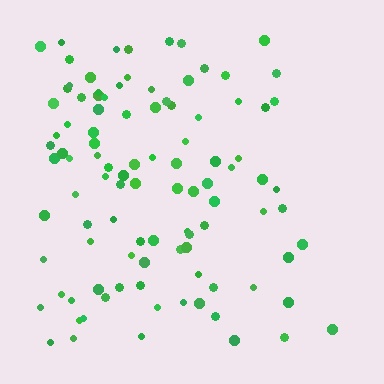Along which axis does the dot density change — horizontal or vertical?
Horizontal.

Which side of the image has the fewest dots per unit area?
The right.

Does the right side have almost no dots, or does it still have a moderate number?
Still a moderate number, just noticeably fewer than the left.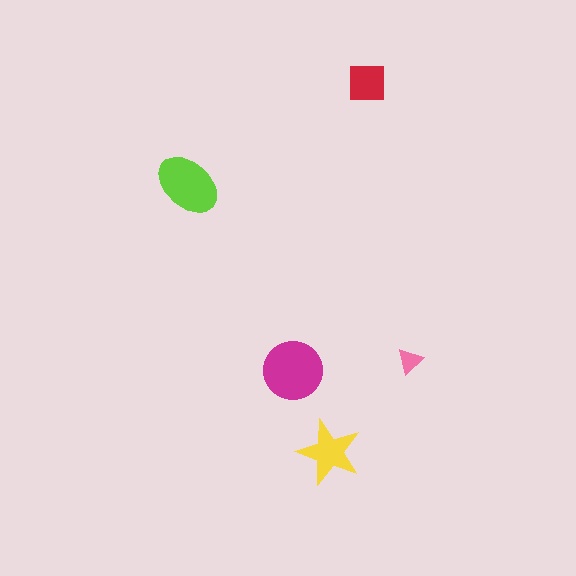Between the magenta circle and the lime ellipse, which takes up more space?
The magenta circle.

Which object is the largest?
The magenta circle.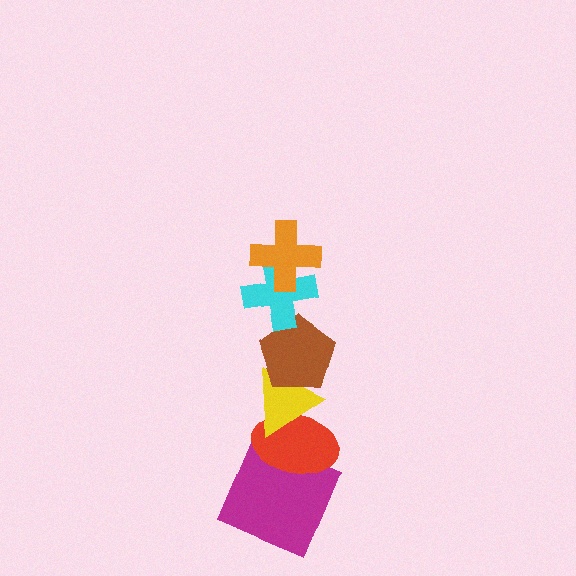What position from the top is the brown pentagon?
The brown pentagon is 3rd from the top.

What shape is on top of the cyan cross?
The orange cross is on top of the cyan cross.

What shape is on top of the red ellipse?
The yellow triangle is on top of the red ellipse.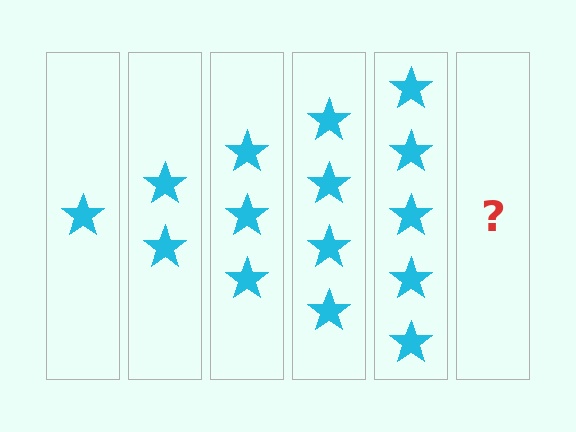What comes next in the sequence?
The next element should be 6 stars.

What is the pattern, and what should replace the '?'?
The pattern is that each step adds one more star. The '?' should be 6 stars.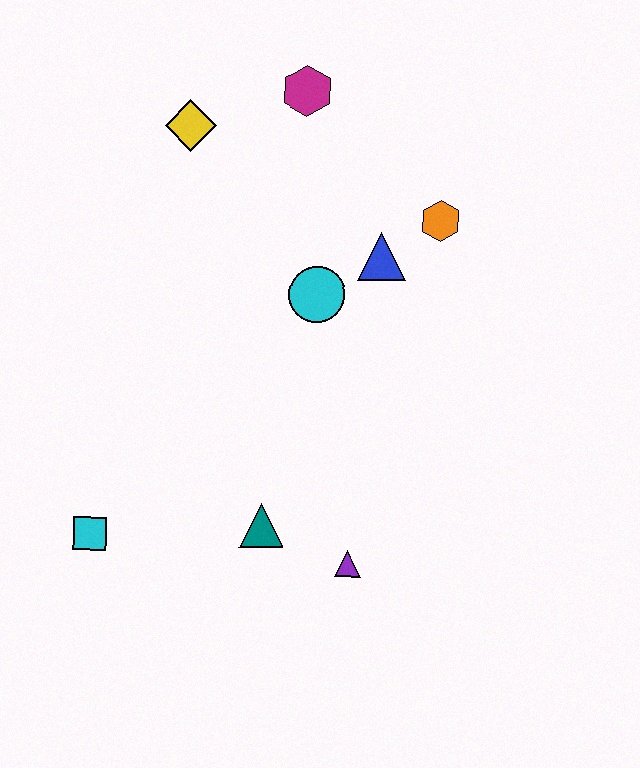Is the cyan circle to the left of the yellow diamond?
No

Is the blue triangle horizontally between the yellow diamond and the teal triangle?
No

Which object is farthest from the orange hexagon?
The cyan square is farthest from the orange hexagon.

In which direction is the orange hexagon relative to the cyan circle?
The orange hexagon is to the right of the cyan circle.